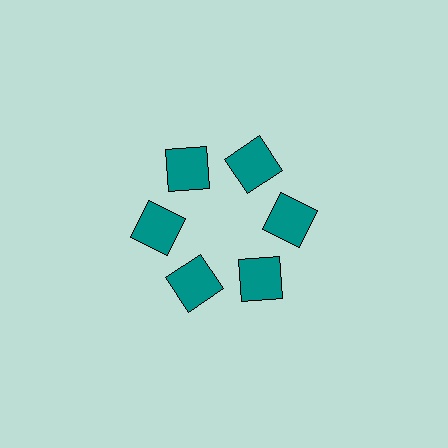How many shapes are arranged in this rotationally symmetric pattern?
There are 6 shapes, arranged in 6 groups of 1.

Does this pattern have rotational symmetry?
Yes, this pattern has 6-fold rotational symmetry. It looks the same after rotating 60 degrees around the center.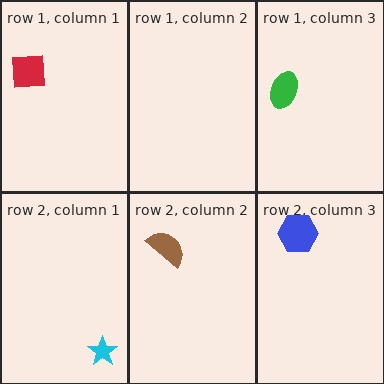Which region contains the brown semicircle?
The row 2, column 2 region.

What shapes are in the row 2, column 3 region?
The blue hexagon.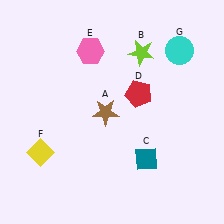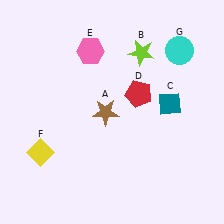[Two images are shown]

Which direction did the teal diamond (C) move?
The teal diamond (C) moved up.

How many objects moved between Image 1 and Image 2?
1 object moved between the two images.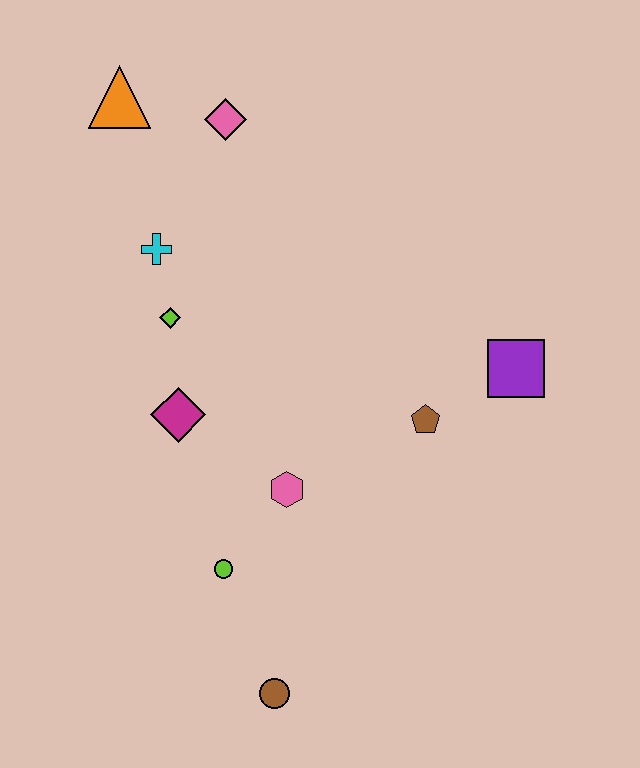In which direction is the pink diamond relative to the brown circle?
The pink diamond is above the brown circle.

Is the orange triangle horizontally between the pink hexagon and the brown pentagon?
No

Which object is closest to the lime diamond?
The cyan cross is closest to the lime diamond.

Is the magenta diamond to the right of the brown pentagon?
No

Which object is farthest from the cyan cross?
The brown circle is farthest from the cyan cross.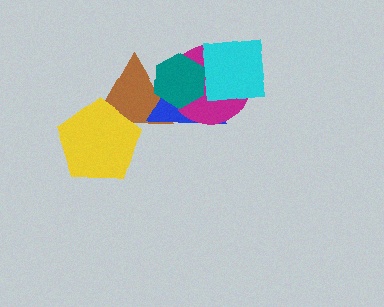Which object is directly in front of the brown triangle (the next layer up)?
The blue triangle is directly in front of the brown triangle.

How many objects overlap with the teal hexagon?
3 objects overlap with the teal hexagon.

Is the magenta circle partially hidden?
Yes, it is partially covered by another shape.